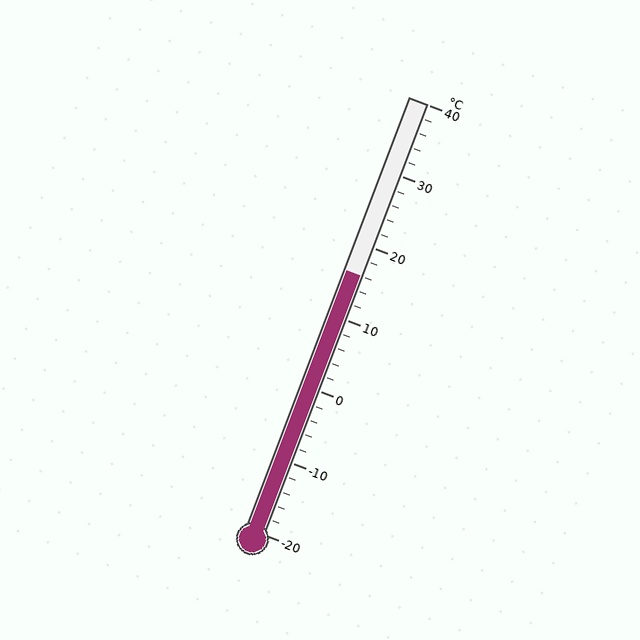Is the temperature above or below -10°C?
The temperature is above -10°C.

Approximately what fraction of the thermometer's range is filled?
The thermometer is filled to approximately 60% of its range.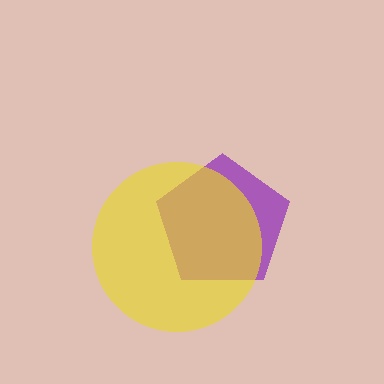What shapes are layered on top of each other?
The layered shapes are: a purple pentagon, a yellow circle.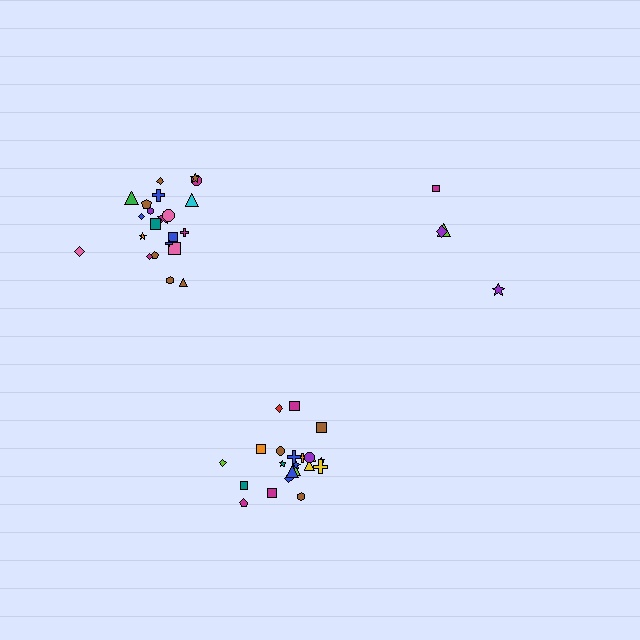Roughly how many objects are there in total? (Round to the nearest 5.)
Roughly 50 objects in total.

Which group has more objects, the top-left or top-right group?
The top-left group.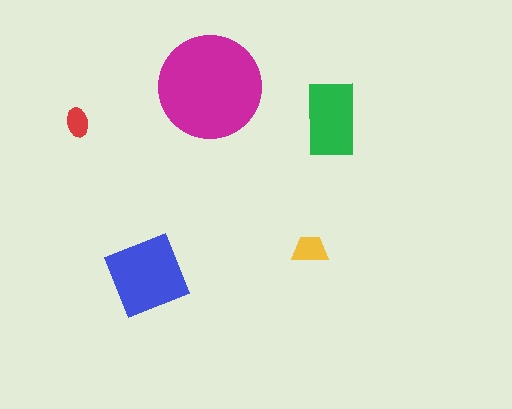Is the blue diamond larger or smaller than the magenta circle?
Smaller.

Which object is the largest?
The magenta circle.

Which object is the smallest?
The red ellipse.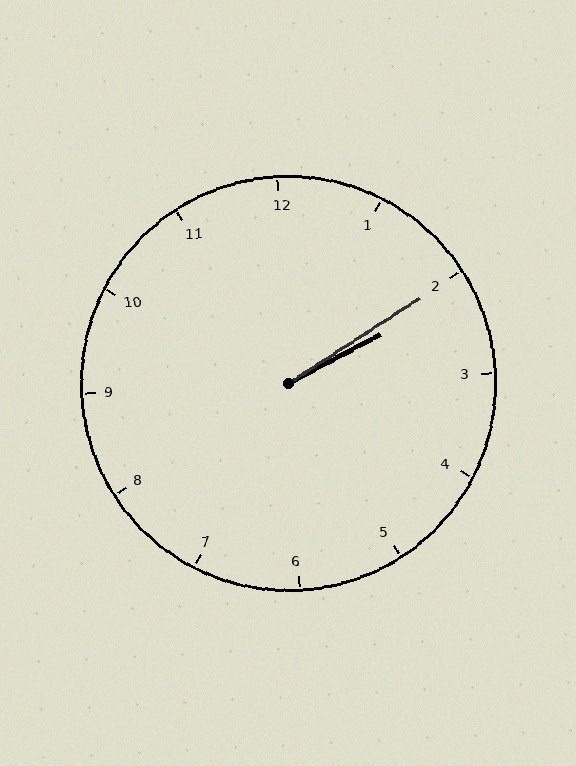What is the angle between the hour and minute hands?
Approximately 5 degrees.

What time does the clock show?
2:10.